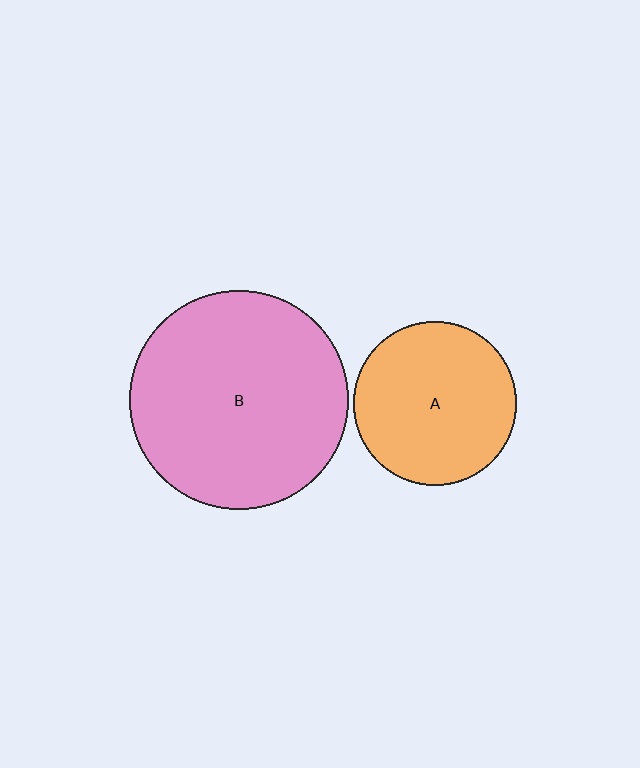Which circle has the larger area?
Circle B (pink).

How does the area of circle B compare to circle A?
Approximately 1.8 times.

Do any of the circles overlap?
No, none of the circles overlap.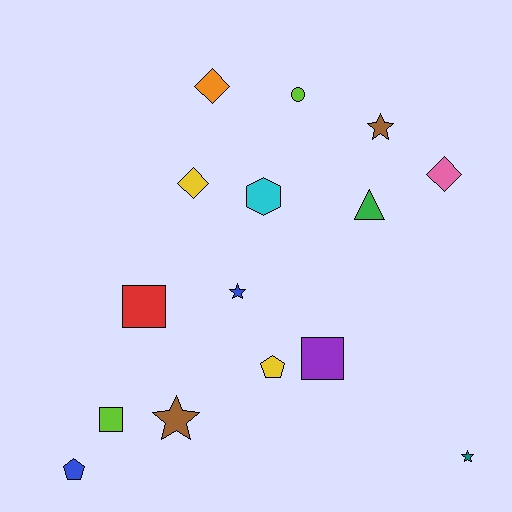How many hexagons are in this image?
There is 1 hexagon.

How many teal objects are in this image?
There is 1 teal object.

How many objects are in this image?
There are 15 objects.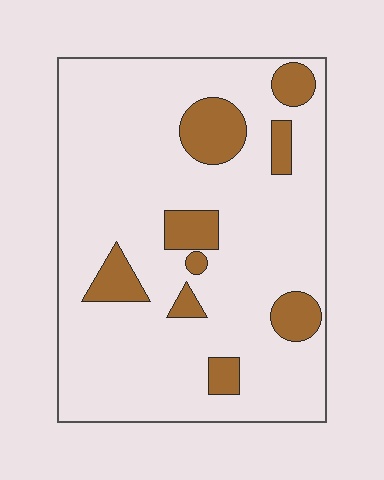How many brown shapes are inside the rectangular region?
9.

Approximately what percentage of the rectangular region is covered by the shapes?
Approximately 15%.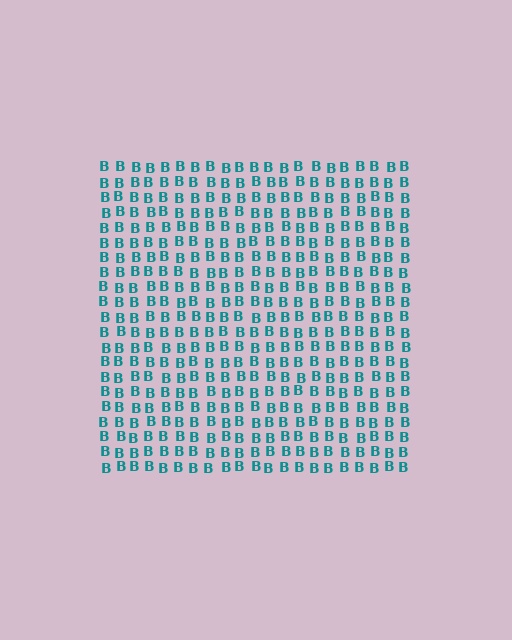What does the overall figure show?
The overall figure shows a square.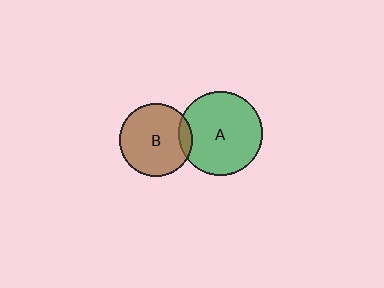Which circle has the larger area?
Circle A (green).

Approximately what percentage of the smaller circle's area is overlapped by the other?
Approximately 10%.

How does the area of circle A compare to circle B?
Approximately 1.3 times.